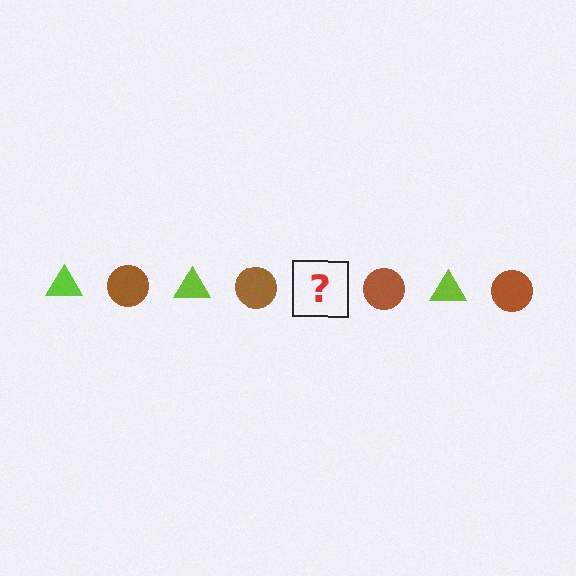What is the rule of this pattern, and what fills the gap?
The rule is that the pattern alternates between lime triangle and brown circle. The gap should be filled with a lime triangle.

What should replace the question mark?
The question mark should be replaced with a lime triangle.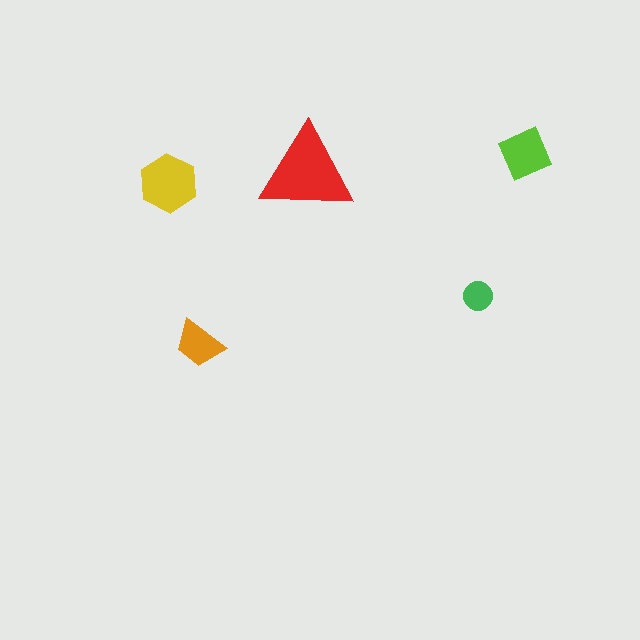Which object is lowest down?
The orange trapezoid is bottommost.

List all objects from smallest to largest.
The green circle, the orange trapezoid, the lime square, the yellow hexagon, the red triangle.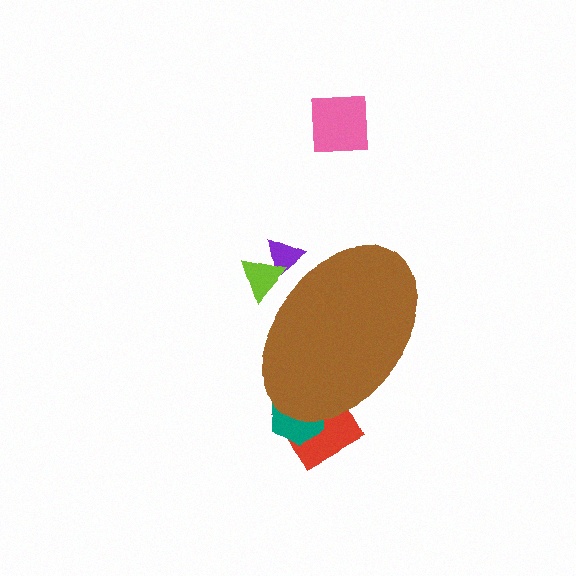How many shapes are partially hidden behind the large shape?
4 shapes are partially hidden.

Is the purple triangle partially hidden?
Yes, the purple triangle is partially hidden behind the brown ellipse.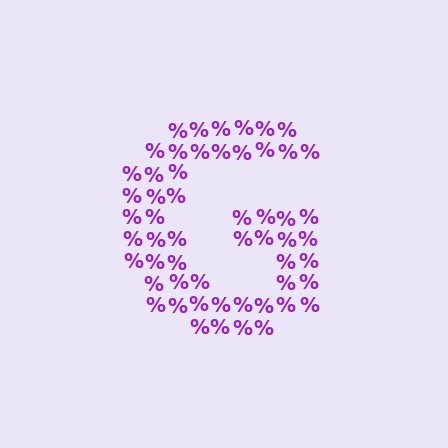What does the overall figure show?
The overall figure shows the letter G.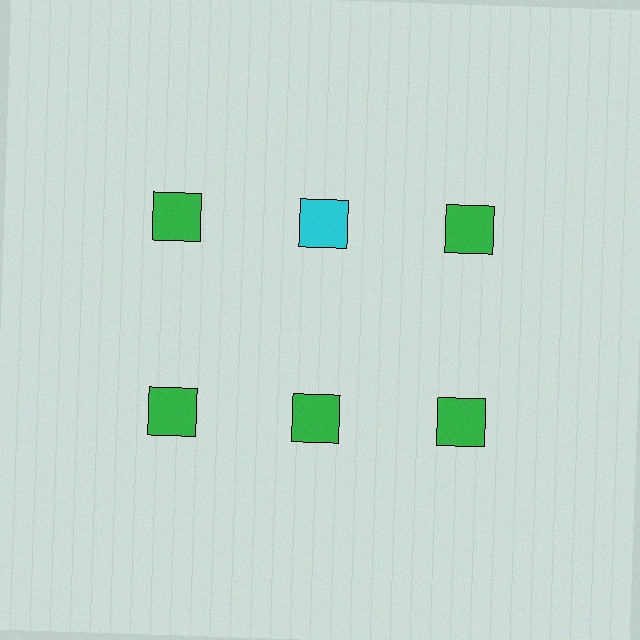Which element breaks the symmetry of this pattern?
The cyan square in the top row, second from left column breaks the symmetry. All other shapes are green squares.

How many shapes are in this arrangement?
There are 6 shapes arranged in a grid pattern.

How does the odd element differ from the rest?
It has a different color: cyan instead of green.